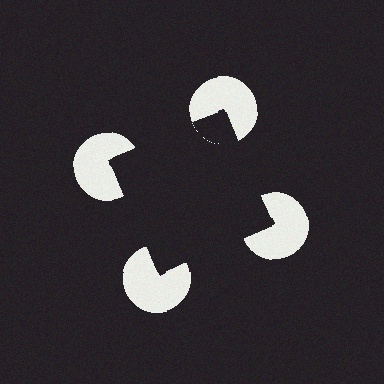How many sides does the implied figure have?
4 sides.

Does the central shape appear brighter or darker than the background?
It typically appears slightly darker than the background, even though no actual brightness change is drawn.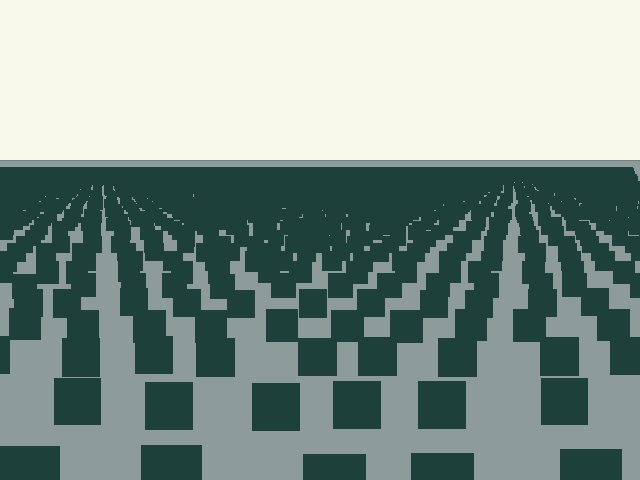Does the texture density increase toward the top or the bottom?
Density increases toward the top.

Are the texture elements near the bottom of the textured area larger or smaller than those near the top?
Larger. Near the bottom, elements are closer to the viewer and appear at a bigger on-screen size.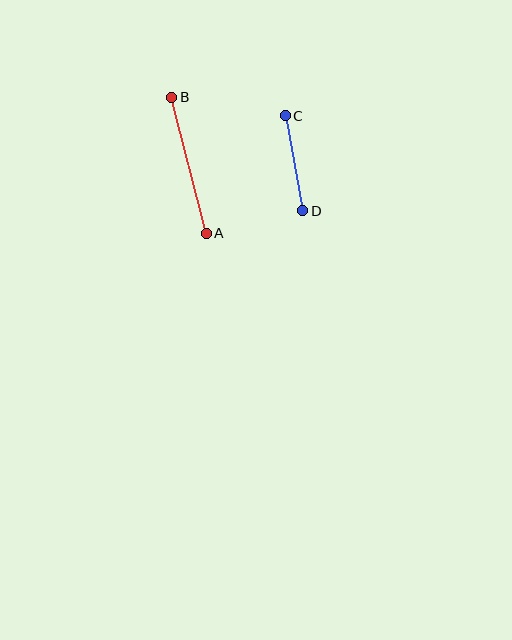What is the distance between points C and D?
The distance is approximately 97 pixels.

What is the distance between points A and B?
The distance is approximately 140 pixels.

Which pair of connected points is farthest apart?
Points A and B are farthest apart.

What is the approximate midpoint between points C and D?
The midpoint is at approximately (294, 163) pixels.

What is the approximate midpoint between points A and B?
The midpoint is at approximately (189, 165) pixels.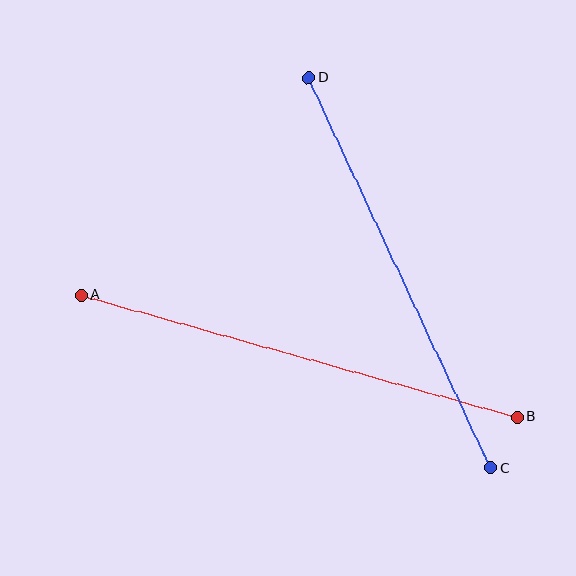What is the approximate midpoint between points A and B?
The midpoint is at approximately (299, 356) pixels.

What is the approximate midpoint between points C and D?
The midpoint is at approximately (400, 273) pixels.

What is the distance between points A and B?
The distance is approximately 452 pixels.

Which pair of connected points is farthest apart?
Points A and B are farthest apart.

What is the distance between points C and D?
The distance is approximately 431 pixels.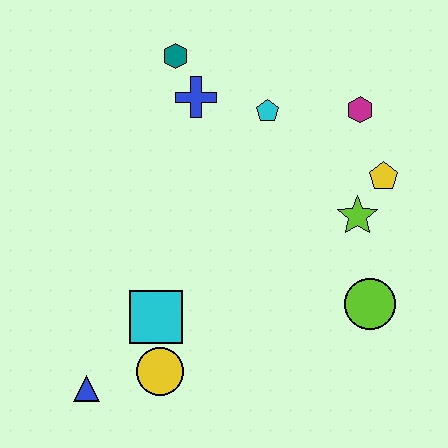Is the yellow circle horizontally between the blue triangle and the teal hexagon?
Yes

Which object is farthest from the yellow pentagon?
The blue triangle is farthest from the yellow pentagon.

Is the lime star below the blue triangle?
No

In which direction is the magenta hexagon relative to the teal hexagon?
The magenta hexagon is to the right of the teal hexagon.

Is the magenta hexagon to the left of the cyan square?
No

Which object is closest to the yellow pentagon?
The lime star is closest to the yellow pentagon.